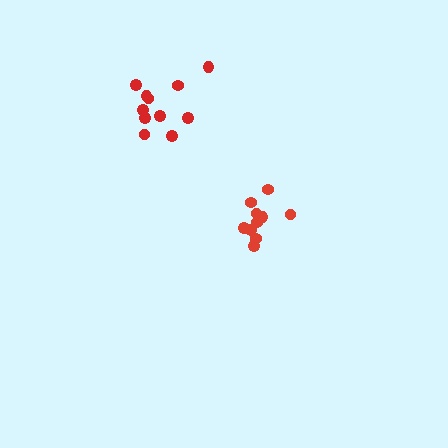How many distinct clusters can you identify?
There are 2 distinct clusters.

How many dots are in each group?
Group 1: 11 dots, Group 2: 11 dots (22 total).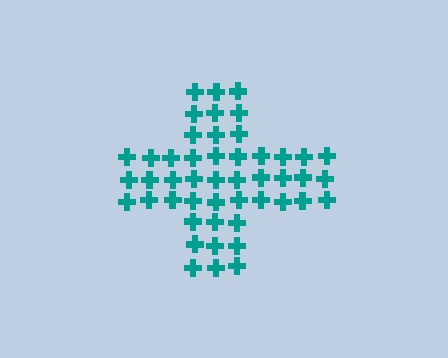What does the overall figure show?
The overall figure shows a cross.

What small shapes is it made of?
It is made of small crosses.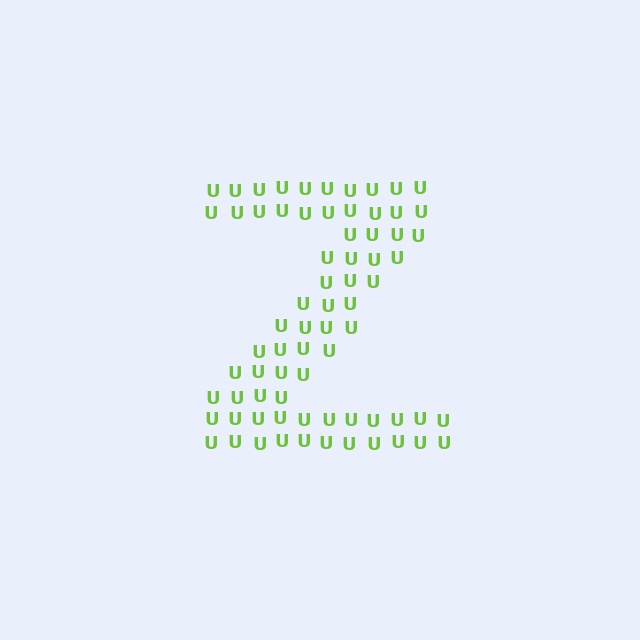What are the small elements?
The small elements are letter U's.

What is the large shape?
The large shape is the letter Z.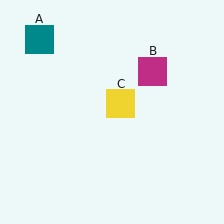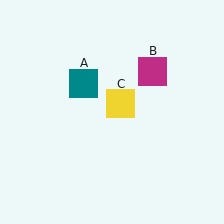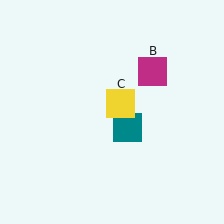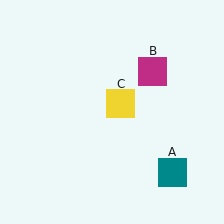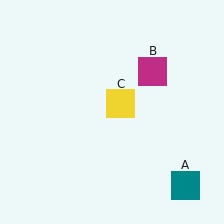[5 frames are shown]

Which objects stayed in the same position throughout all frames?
Magenta square (object B) and yellow square (object C) remained stationary.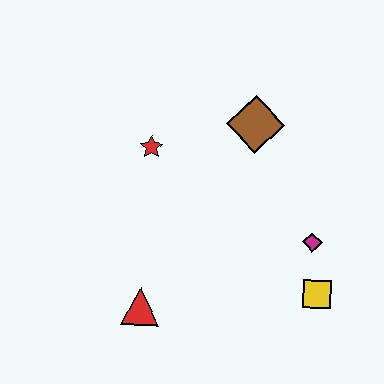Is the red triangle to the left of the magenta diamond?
Yes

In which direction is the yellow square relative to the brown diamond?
The yellow square is below the brown diamond.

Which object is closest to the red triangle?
The red star is closest to the red triangle.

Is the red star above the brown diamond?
No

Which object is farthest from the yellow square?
The red star is farthest from the yellow square.